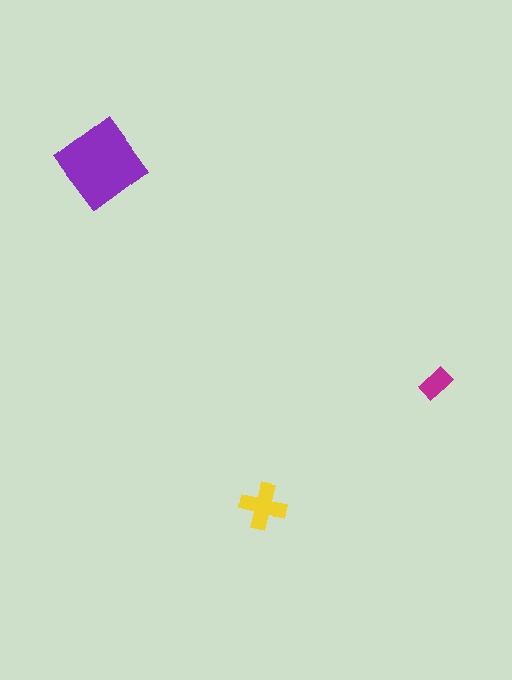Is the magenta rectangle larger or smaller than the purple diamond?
Smaller.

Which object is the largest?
The purple diamond.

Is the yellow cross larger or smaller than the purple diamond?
Smaller.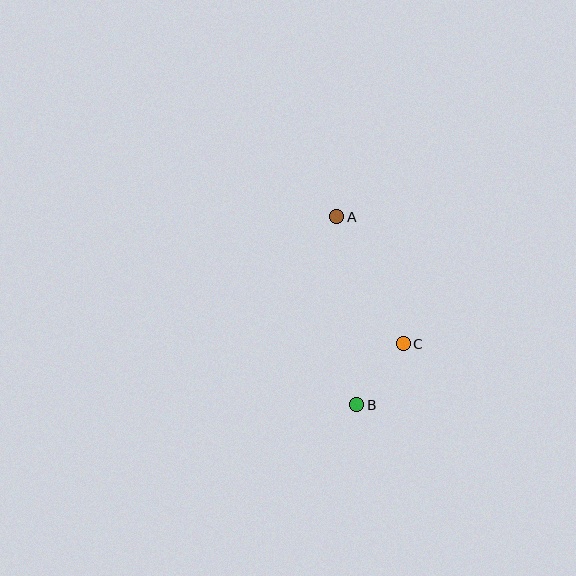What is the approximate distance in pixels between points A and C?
The distance between A and C is approximately 143 pixels.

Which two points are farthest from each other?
Points A and B are farthest from each other.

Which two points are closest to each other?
Points B and C are closest to each other.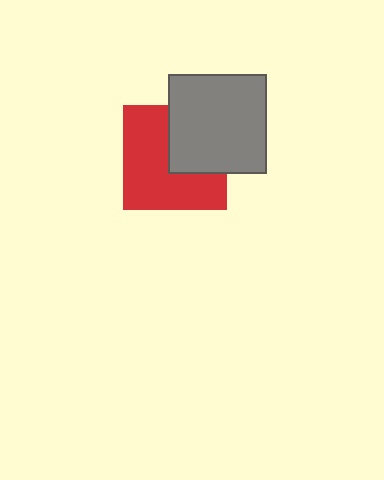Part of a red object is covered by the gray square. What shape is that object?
It is a square.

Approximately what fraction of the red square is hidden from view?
Roughly 38% of the red square is hidden behind the gray square.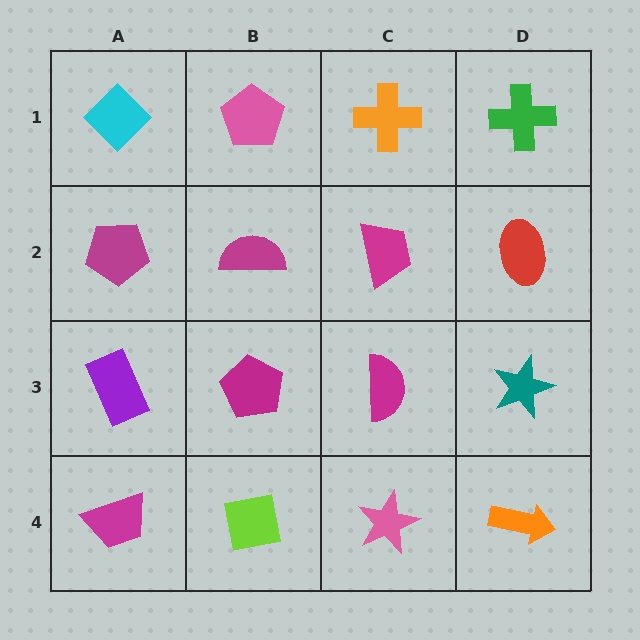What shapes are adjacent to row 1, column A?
A magenta pentagon (row 2, column A), a pink pentagon (row 1, column B).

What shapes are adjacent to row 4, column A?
A purple rectangle (row 3, column A), a lime square (row 4, column B).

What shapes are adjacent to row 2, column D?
A green cross (row 1, column D), a teal star (row 3, column D), a magenta trapezoid (row 2, column C).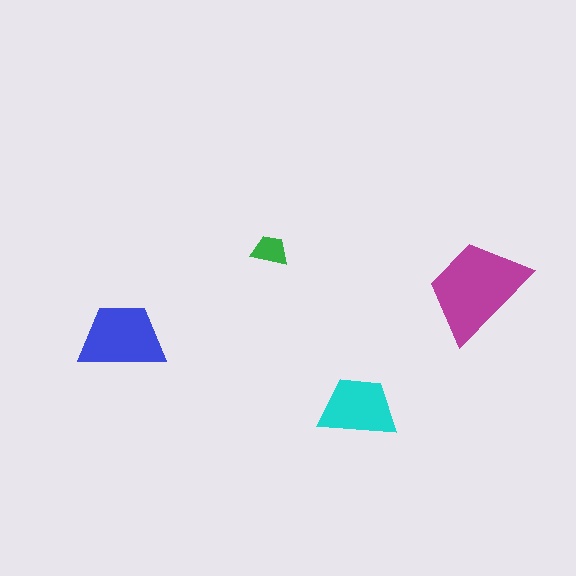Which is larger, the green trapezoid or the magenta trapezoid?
The magenta one.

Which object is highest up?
The green trapezoid is topmost.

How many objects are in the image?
There are 4 objects in the image.